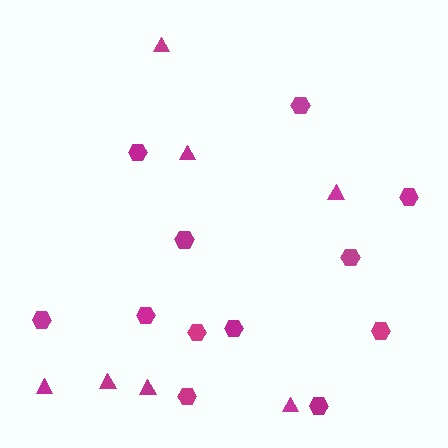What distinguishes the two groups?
There are 2 groups: one group of hexagons (12) and one group of triangles (7).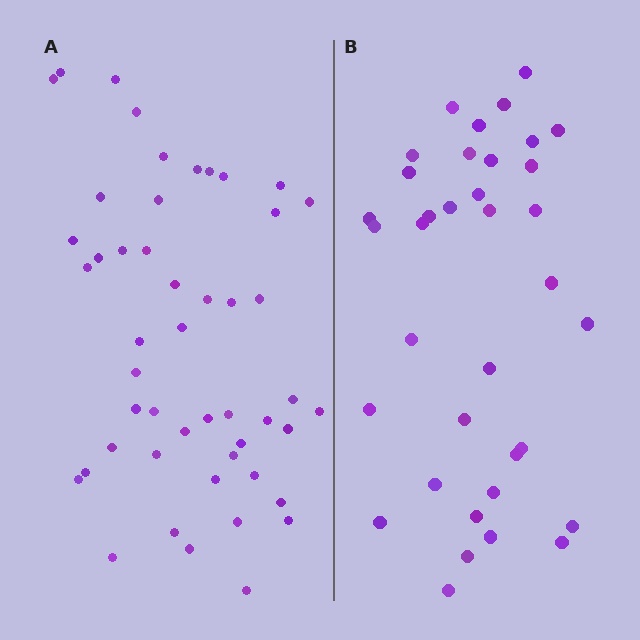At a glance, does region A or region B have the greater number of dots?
Region A (the left region) has more dots.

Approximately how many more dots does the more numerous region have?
Region A has approximately 15 more dots than region B.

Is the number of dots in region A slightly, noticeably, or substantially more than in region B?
Region A has noticeably more, but not dramatically so. The ratio is roughly 1.4 to 1.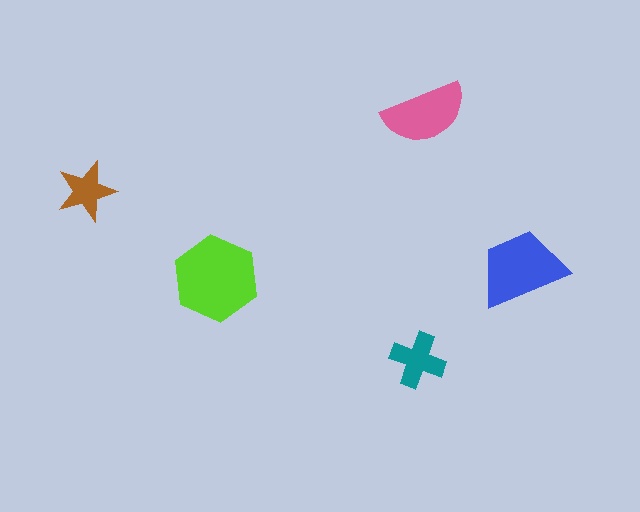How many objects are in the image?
There are 5 objects in the image.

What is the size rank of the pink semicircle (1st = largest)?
3rd.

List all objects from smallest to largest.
The brown star, the teal cross, the pink semicircle, the blue trapezoid, the lime hexagon.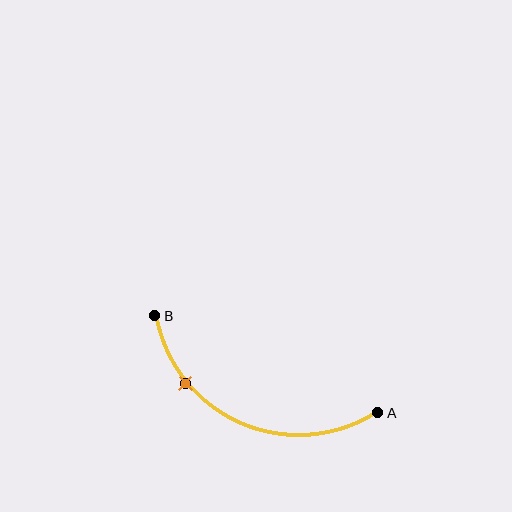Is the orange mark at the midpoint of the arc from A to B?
No. The orange mark lies on the arc but is closer to endpoint B. The arc midpoint would be at the point on the curve equidistant along the arc from both A and B.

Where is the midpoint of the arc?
The arc midpoint is the point on the curve farthest from the straight line joining A and B. It sits below that line.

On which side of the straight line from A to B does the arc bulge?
The arc bulges below the straight line connecting A and B.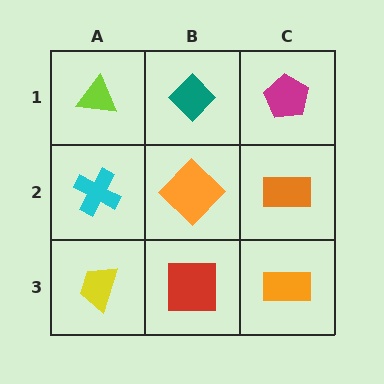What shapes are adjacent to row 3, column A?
A cyan cross (row 2, column A), a red square (row 3, column B).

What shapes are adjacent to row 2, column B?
A teal diamond (row 1, column B), a red square (row 3, column B), a cyan cross (row 2, column A), an orange rectangle (row 2, column C).